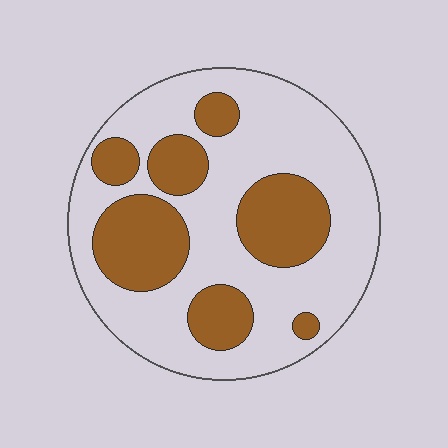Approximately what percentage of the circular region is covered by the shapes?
Approximately 35%.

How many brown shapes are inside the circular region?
7.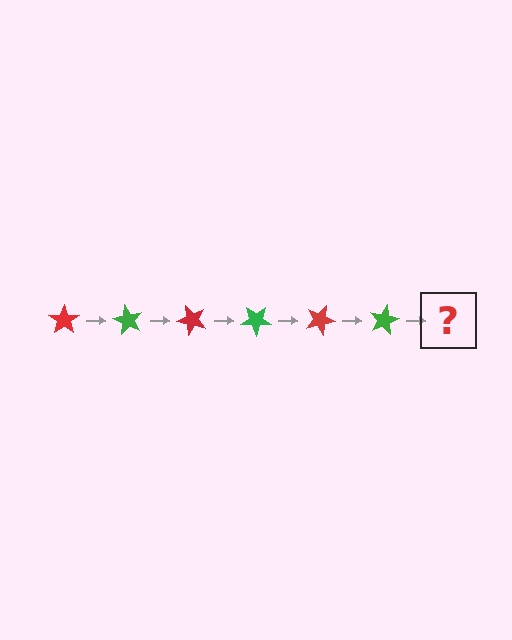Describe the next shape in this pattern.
It should be a red star, rotated 360 degrees from the start.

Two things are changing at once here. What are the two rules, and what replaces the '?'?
The two rules are that it rotates 60 degrees each step and the color cycles through red and green. The '?' should be a red star, rotated 360 degrees from the start.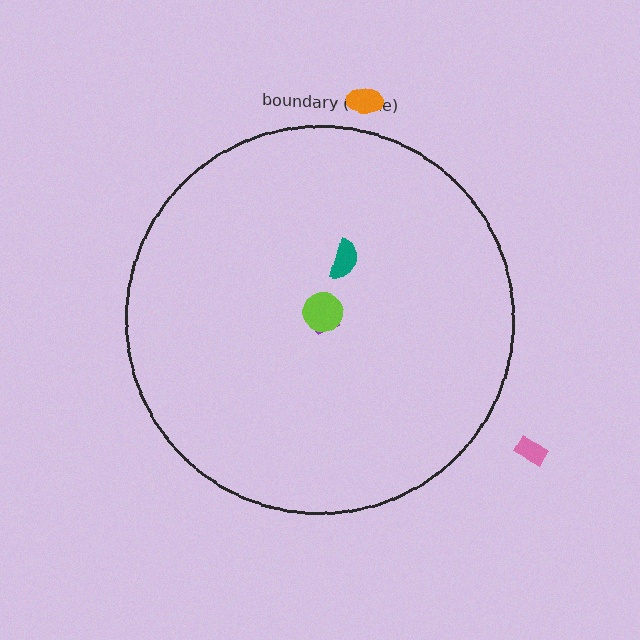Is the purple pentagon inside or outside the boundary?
Inside.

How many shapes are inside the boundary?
3 inside, 2 outside.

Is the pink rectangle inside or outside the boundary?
Outside.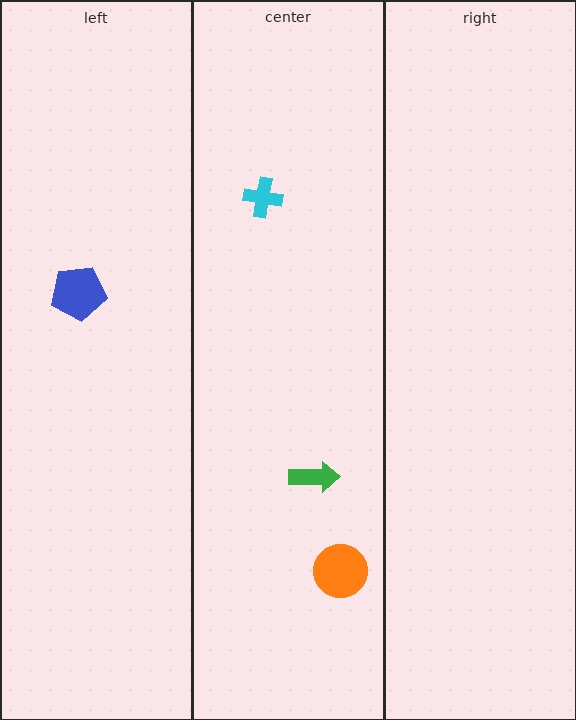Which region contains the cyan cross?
The center region.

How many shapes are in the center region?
3.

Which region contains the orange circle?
The center region.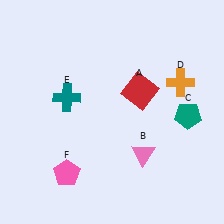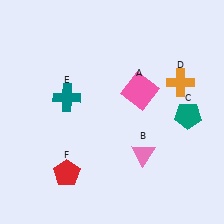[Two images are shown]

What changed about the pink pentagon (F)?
In Image 1, F is pink. In Image 2, it changed to red.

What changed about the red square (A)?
In Image 1, A is red. In Image 2, it changed to pink.